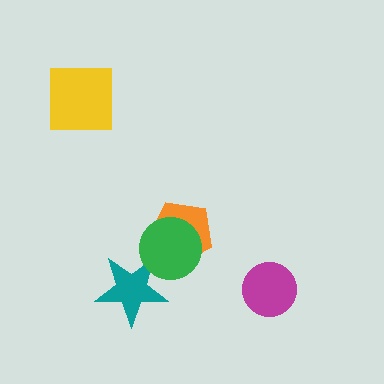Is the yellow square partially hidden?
No, no other shape covers it.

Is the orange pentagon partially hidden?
Yes, it is partially covered by another shape.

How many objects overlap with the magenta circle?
0 objects overlap with the magenta circle.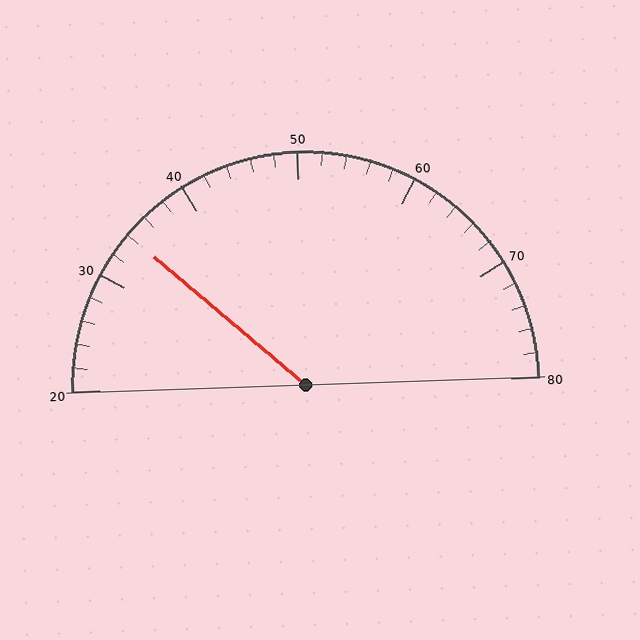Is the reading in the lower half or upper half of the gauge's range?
The reading is in the lower half of the range (20 to 80).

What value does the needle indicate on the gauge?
The needle indicates approximately 34.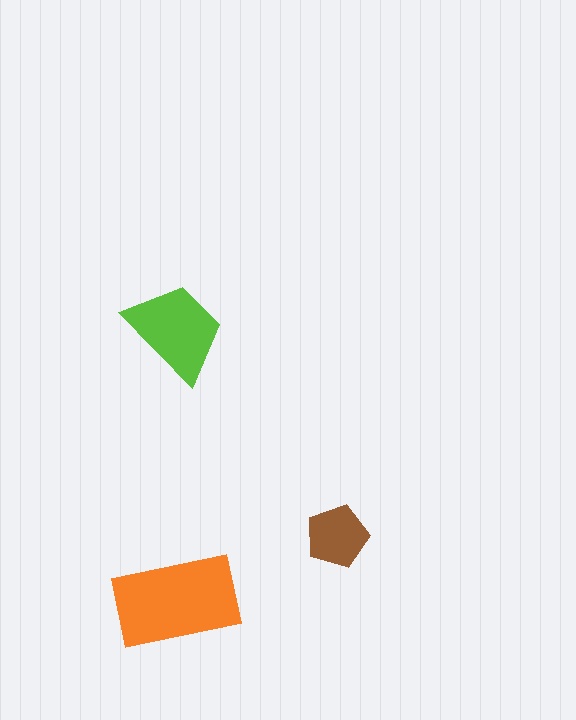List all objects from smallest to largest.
The brown pentagon, the lime trapezoid, the orange rectangle.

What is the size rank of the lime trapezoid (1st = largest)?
2nd.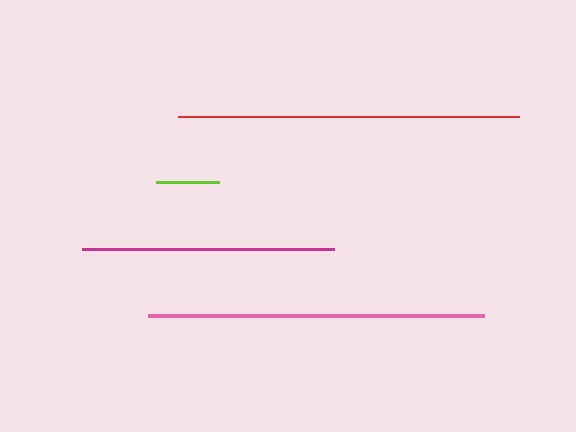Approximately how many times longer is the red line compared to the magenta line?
The red line is approximately 1.3 times the length of the magenta line.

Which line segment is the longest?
The red line is the longest at approximately 341 pixels.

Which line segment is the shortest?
The lime line is the shortest at approximately 63 pixels.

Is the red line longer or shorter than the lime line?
The red line is longer than the lime line.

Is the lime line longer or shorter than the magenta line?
The magenta line is longer than the lime line.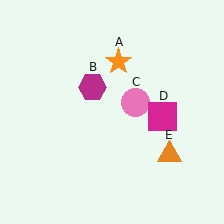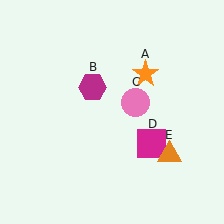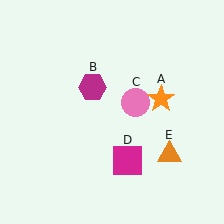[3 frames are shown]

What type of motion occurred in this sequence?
The orange star (object A), magenta square (object D) rotated clockwise around the center of the scene.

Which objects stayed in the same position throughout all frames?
Magenta hexagon (object B) and pink circle (object C) and orange triangle (object E) remained stationary.